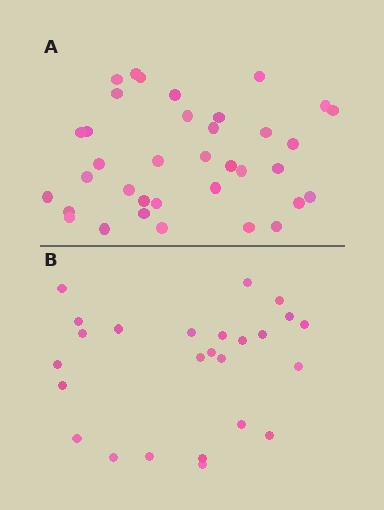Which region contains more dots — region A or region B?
Region A (the top region) has more dots.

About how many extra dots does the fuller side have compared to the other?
Region A has roughly 12 or so more dots than region B.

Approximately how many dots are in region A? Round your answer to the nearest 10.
About 40 dots. (The exact count is 36, which rounds to 40.)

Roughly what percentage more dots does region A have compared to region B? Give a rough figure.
About 45% more.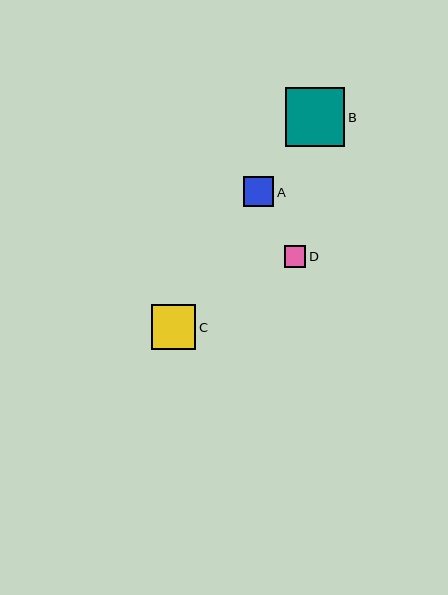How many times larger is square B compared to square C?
Square B is approximately 1.3 times the size of square C.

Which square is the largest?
Square B is the largest with a size of approximately 59 pixels.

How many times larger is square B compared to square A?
Square B is approximately 2.0 times the size of square A.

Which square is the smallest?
Square D is the smallest with a size of approximately 22 pixels.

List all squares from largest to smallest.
From largest to smallest: B, C, A, D.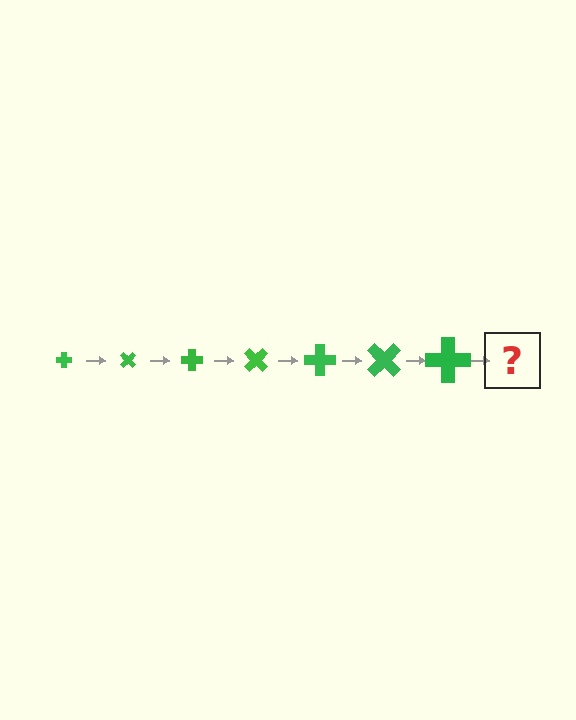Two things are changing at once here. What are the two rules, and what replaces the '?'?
The two rules are that the cross grows larger each step and it rotates 45 degrees each step. The '?' should be a cross, larger than the previous one and rotated 315 degrees from the start.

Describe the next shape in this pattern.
It should be a cross, larger than the previous one and rotated 315 degrees from the start.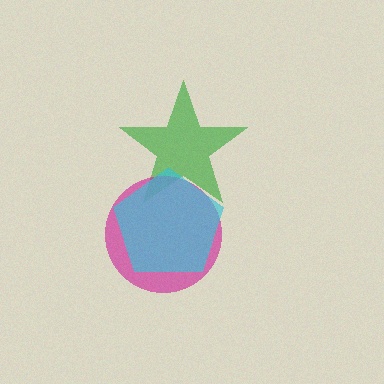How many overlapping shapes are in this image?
There are 3 overlapping shapes in the image.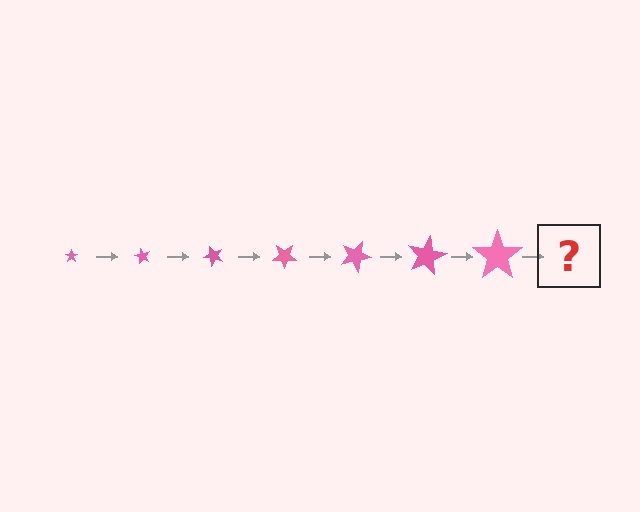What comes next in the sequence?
The next element should be a star, larger than the previous one and rotated 420 degrees from the start.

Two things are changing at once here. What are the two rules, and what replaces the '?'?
The two rules are that the star grows larger each step and it rotates 60 degrees each step. The '?' should be a star, larger than the previous one and rotated 420 degrees from the start.